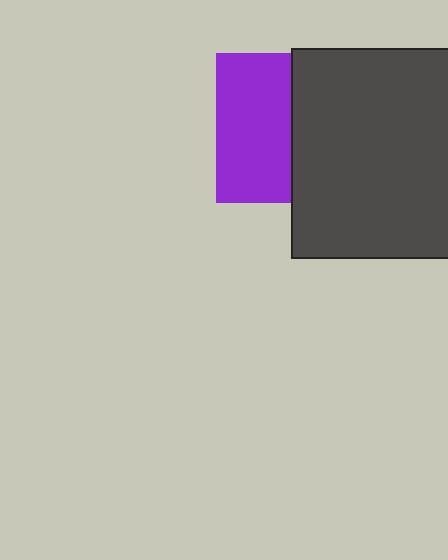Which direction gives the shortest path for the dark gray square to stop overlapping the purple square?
Moving right gives the shortest separation.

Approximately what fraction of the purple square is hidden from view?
Roughly 49% of the purple square is hidden behind the dark gray square.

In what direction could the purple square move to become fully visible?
The purple square could move left. That would shift it out from behind the dark gray square entirely.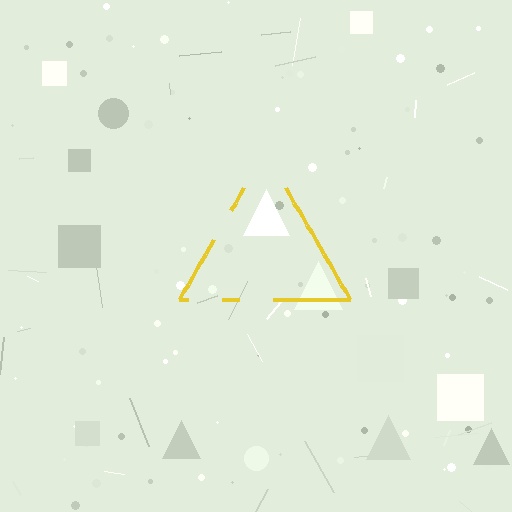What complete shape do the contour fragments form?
The contour fragments form a triangle.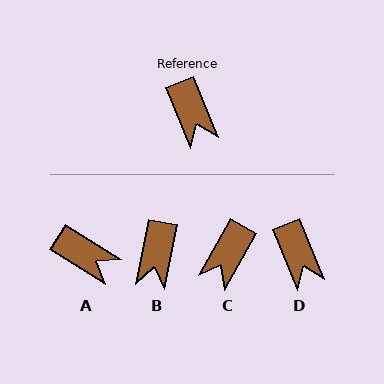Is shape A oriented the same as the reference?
No, it is off by about 36 degrees.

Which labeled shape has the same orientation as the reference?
D.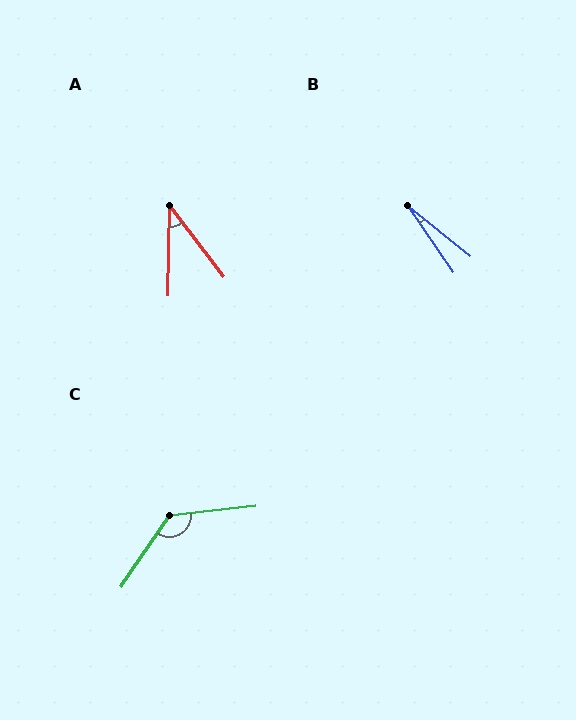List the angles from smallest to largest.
B (17°), A (38°), C (130°).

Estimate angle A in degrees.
Approximately 38 degrees.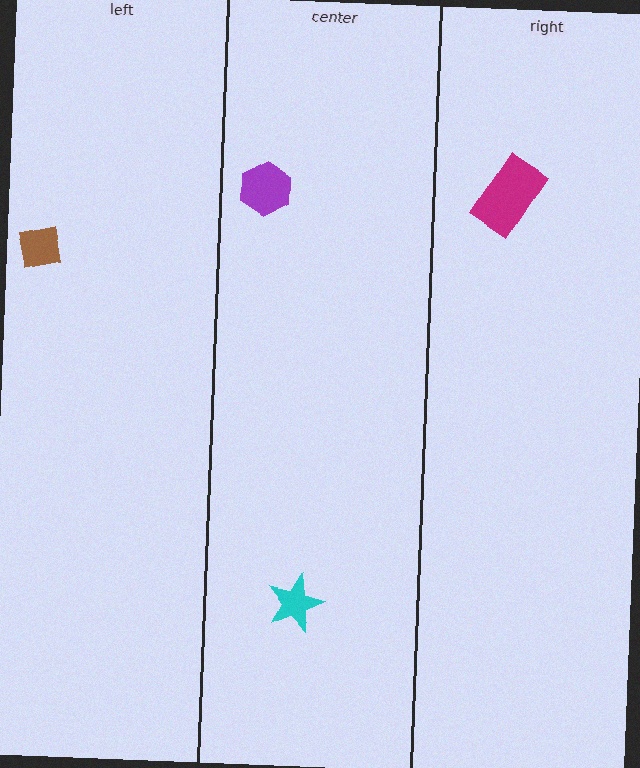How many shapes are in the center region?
2.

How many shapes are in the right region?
1.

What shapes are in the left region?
The brown square.